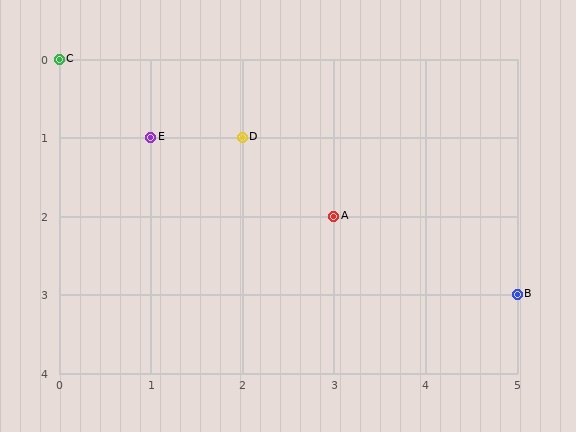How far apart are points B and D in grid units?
Points B and D are 3 columns and 2 rows apart (about 3.6 grid units diagonally).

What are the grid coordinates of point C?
Point C is at grid coordinates (0, 0).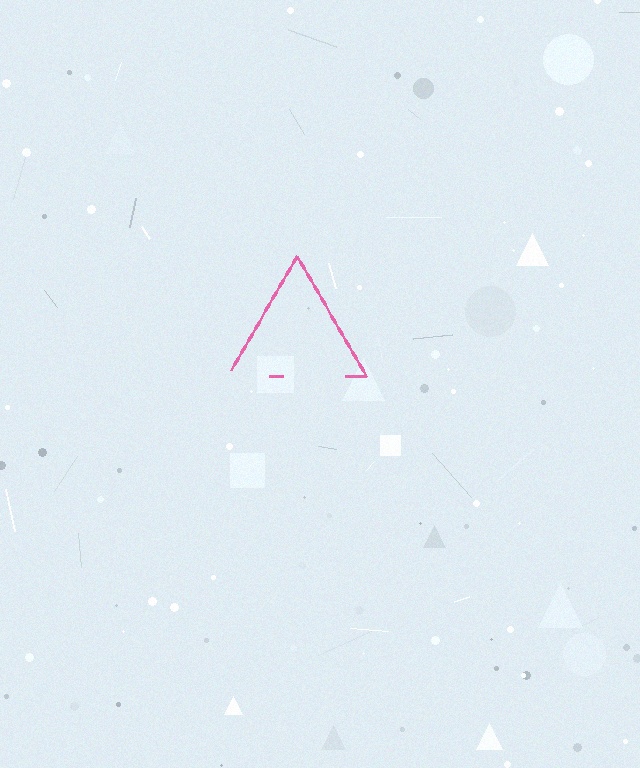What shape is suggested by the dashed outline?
The dashed outline suggests a triangle.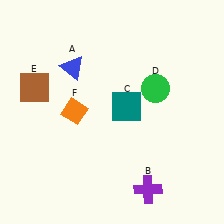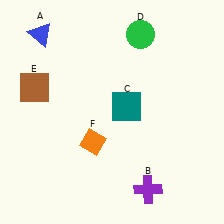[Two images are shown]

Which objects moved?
The objects that moved are: the blue triangle (A), the green circle (D), the orange diamond (F).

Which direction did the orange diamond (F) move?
The orange diamond (F) moved down.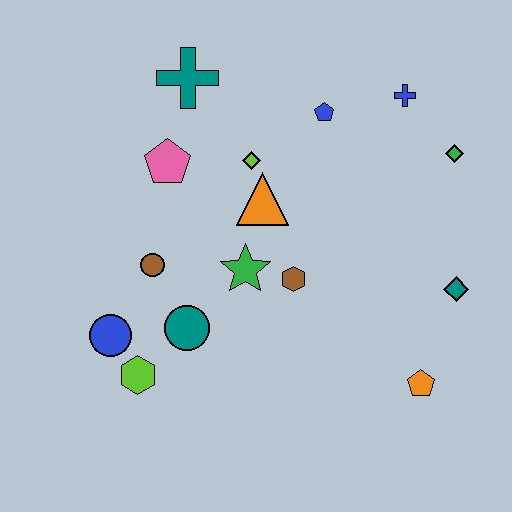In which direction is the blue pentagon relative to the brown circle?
The blue pentagon is to the right of the brown circle.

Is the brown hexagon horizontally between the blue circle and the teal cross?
No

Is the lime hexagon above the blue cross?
No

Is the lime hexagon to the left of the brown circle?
Yes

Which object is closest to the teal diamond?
The orange pentagon is closest to the teal diamond.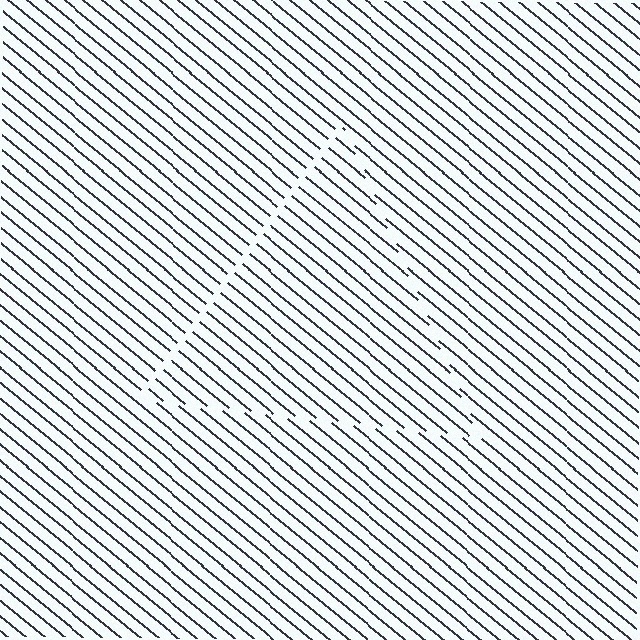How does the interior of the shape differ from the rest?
The interior of the shape contains the same grating, shifted by half a period — the contour is defined by the phase discontinuity where line-ends from the inner and outer gratings abut.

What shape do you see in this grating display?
An illusory triangle. The interior of the shape contains the same grating, shifted by half a period — the contour is defined by the phase discontinuity where line-ends from the inner and outer gratings abut.